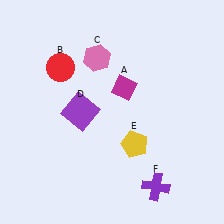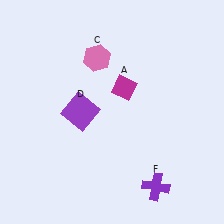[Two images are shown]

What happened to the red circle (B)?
The red circle (B) was removed in Image 2. It was in the top-left area of Image 1.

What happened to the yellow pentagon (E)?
The yellow pentagon (E) was removed in Image 2. It was in the bottom-right area of Image 1.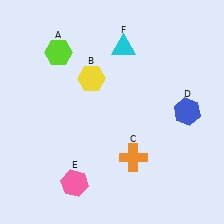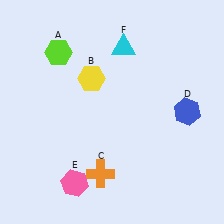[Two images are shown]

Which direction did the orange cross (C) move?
The orange cross (C) moved left.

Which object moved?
The orange cross (C) moved left.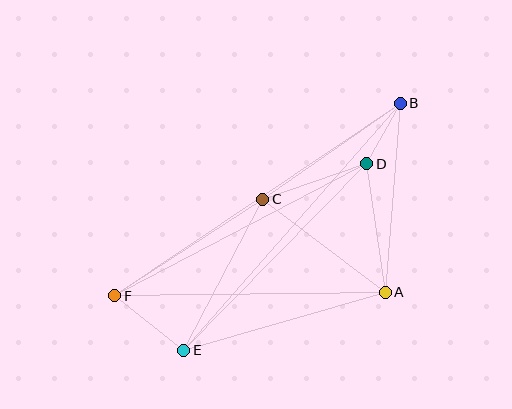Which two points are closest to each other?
Points B and D are closest to each other.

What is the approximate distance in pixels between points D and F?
The distance between D and F is approximately 285 pixels.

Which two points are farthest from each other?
Points B and F are farthest from each other.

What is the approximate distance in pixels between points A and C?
The distance between A and C is approximately 154 pixels.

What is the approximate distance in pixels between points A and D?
The distance between A and D is approximately 130 pixels.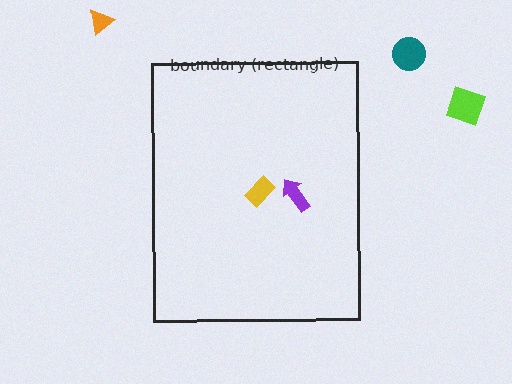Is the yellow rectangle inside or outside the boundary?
Inside.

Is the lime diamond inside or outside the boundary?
Outside.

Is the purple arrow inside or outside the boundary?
Inside.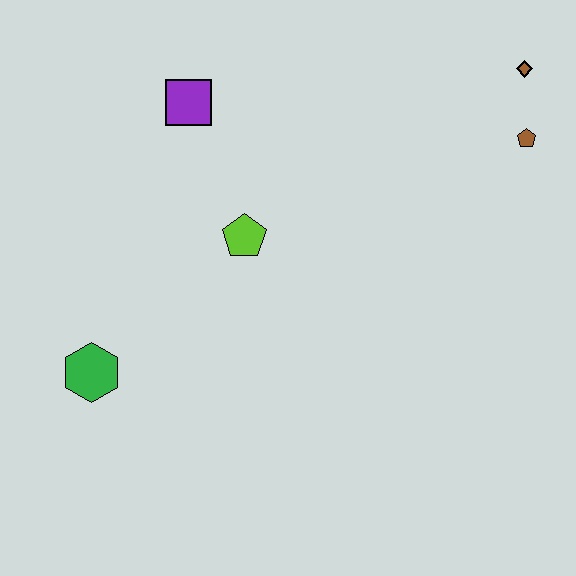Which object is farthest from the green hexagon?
The brown diamond is farthest from the green hexagon.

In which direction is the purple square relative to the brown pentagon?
The purple square is to the left of the brown pentagon.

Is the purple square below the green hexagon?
No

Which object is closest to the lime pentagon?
The purple square is closest to the lime pentagon.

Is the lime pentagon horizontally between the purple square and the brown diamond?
Yes